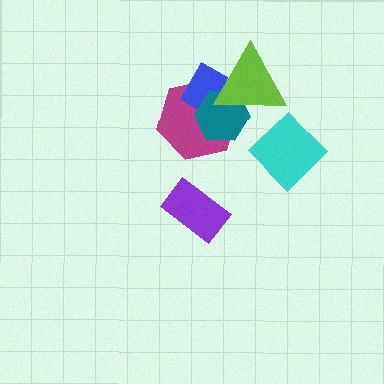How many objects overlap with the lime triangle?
3 objects overlap with the lime triangle.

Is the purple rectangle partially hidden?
No, no other shape covers it.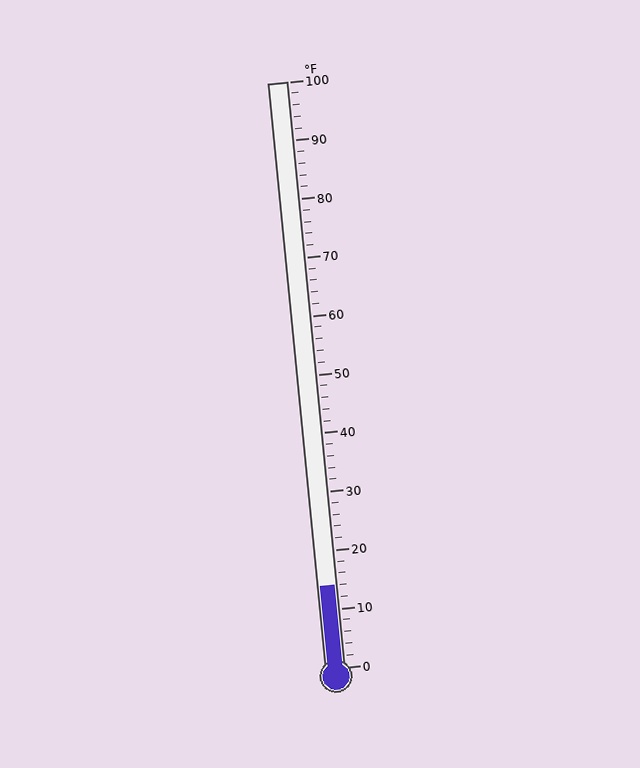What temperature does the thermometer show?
The thermometer shows approximately 14°F.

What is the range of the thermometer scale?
The thermometer scale ranges from 0°F to 100°F.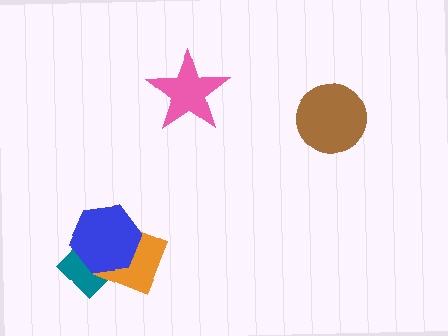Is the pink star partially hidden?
No, no other shape covers it.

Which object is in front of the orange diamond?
The blue hexagon is in front of the orange diamond.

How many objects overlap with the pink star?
0 objects overlap with the pink star.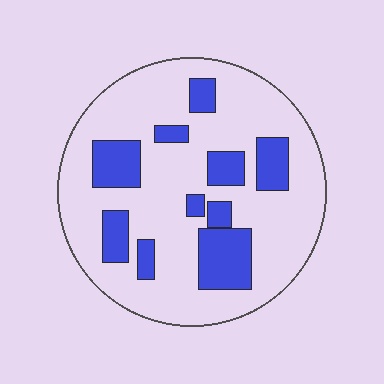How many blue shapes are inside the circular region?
10.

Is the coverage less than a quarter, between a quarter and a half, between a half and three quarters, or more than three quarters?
Less than a quarter.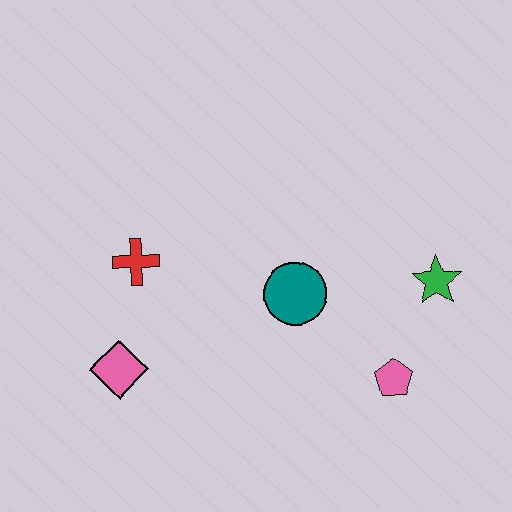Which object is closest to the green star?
The pink pentagon is closest to the green star.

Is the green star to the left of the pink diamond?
No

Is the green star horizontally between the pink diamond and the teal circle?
No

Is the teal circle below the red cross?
Yes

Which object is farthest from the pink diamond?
The green star is farthest from the pink diamond.